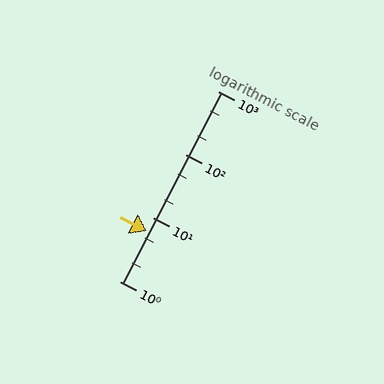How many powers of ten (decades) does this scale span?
The scale spans 3 decades, from 1 to 1000.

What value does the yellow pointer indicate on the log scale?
The pointer indicates approximately 6.2.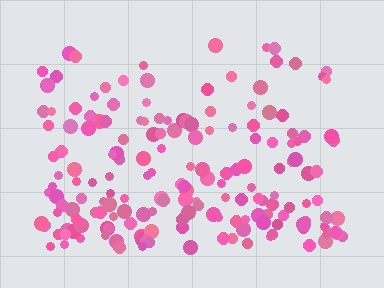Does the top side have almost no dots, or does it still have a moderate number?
Still a moderate number, just noticeably fewer than the bottom.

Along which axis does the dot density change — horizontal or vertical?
Vertical.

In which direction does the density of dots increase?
From top to bottom, with the bottom side densest.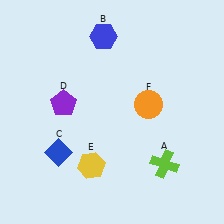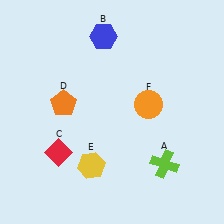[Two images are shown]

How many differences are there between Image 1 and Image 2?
There are 2 differences between the two images.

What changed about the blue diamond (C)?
In Image 1, C is blue. In Image 2, it changed to red.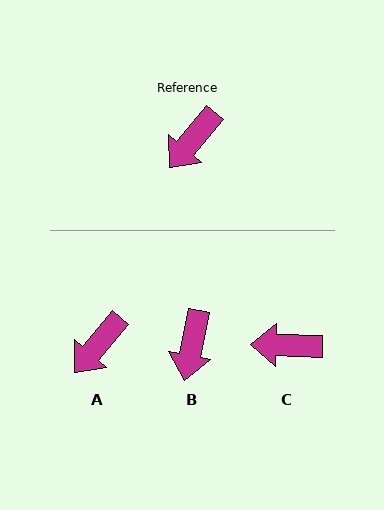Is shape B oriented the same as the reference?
No, it is off by about 29 degrees.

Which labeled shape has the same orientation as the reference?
A.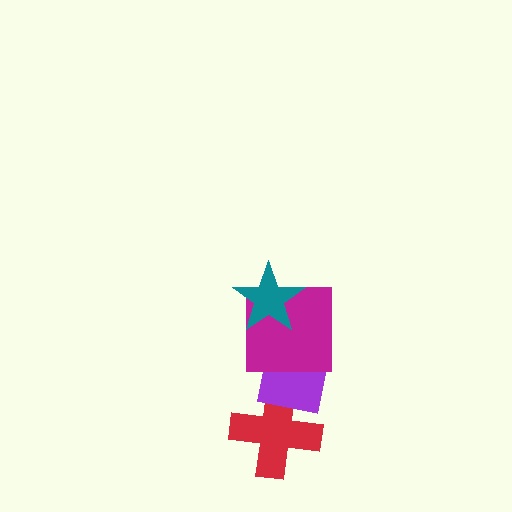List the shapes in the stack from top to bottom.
From top to bottom: the teal star, the magenta square, the purple square, the red cross.